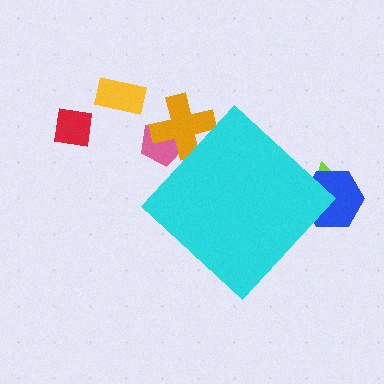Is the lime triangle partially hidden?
Yes, the lime triangle is partially hidden behind the cyan diamond.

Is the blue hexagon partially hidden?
Yes, the blue hexagon is partially hidden behind the cyan diamond.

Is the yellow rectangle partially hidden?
No, the yellow rectangle is fully visible.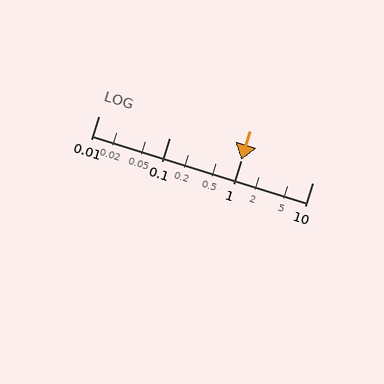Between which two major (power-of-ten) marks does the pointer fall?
The pointer is between 1 and 10.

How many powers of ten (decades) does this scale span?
The scale spans 3 decades, from 0.01 to 10.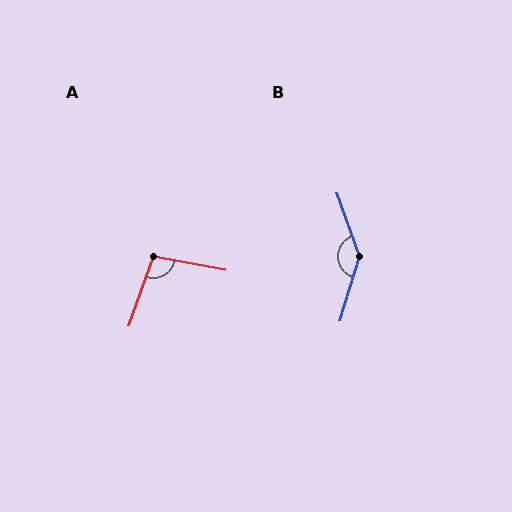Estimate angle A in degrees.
Approximately 99 degrees.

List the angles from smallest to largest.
A (99°), B (144°).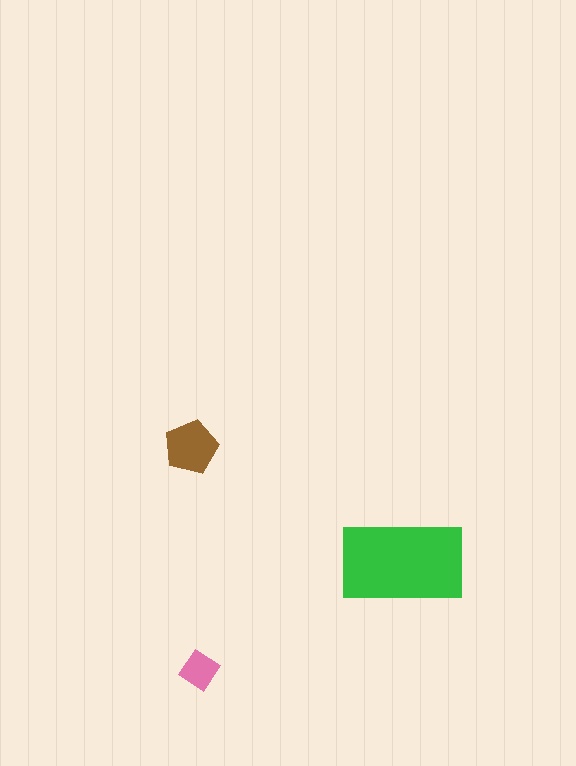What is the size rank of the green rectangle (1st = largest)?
1st.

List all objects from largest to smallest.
The green rectangle, the brown pentagon, the pink diamond.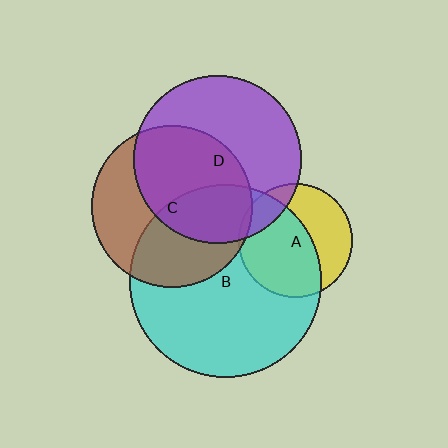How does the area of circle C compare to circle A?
Approximately 2.0 times.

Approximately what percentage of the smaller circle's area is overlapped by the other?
Approximately 5%.